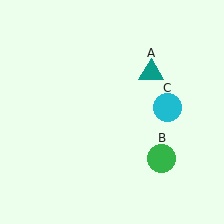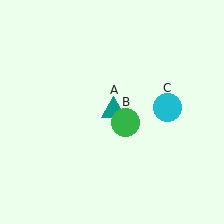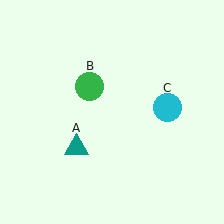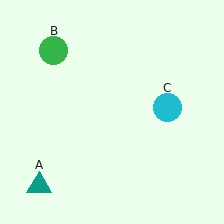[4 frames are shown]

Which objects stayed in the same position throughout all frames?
Cyan circle (object C) remained stationary.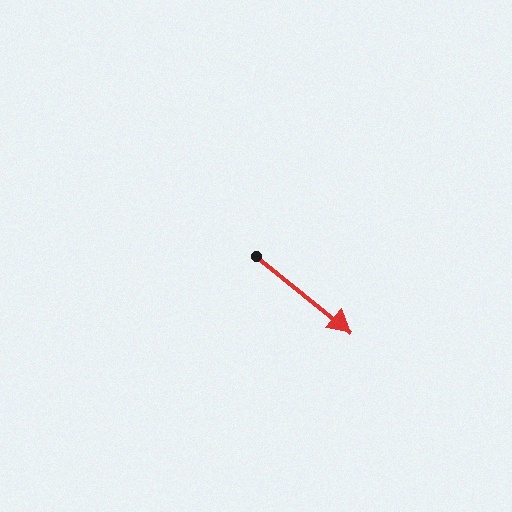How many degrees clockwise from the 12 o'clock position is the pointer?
Approximately 129 degrees.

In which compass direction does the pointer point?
Southeast.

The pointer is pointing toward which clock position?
Roughly 4 o'clock.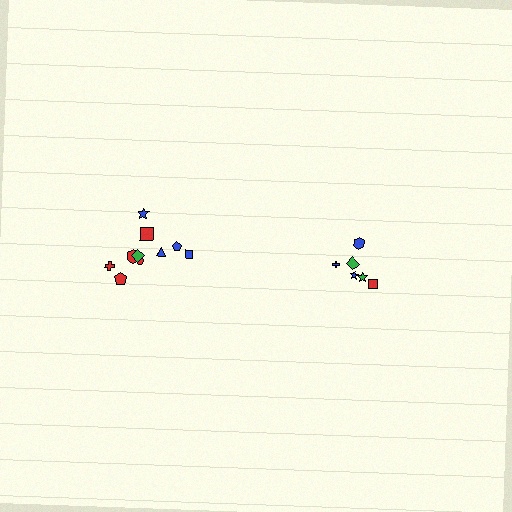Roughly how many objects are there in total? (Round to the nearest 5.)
Roughly 15 objects in total.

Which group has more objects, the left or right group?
The left group.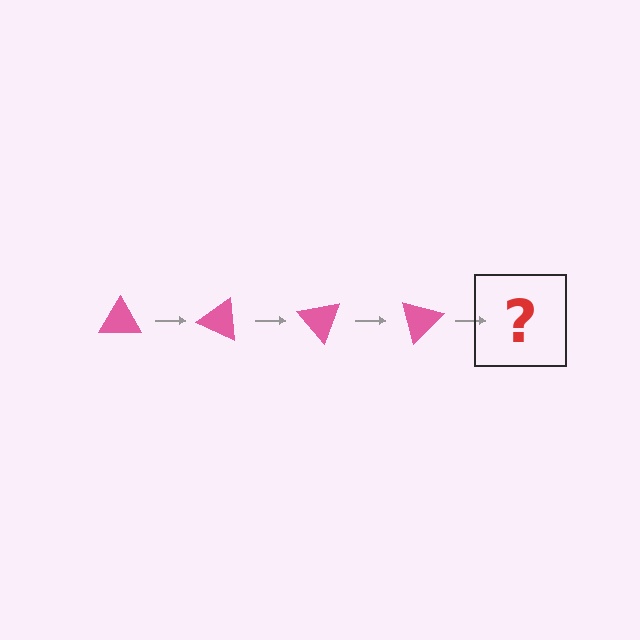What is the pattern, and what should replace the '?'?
The pattern is that the triangle rotates 25 degrees each step. The '?' should be a pink triangle rotated 100 degrees.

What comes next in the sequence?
The next element should be a pink triangle rotated 100 degrees.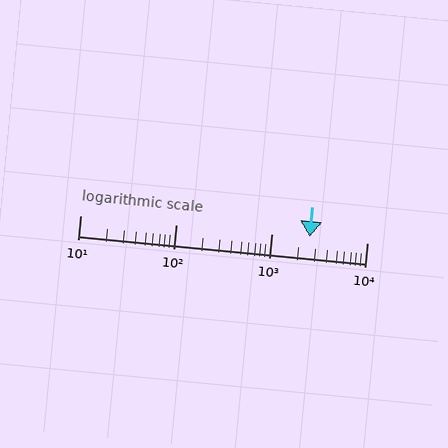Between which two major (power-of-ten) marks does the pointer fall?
The pointer is between 1000 and 10000.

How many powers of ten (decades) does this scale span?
The scale spans 3 decades, from 10 to 10000.